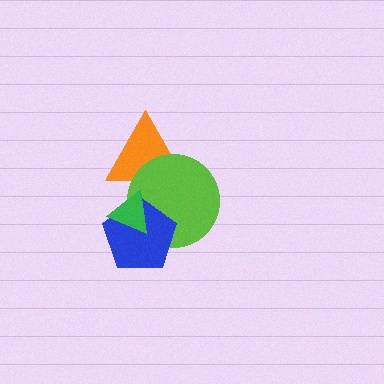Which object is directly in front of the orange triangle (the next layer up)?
The lime circle is directly in front of the orange triangle.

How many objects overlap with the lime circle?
3 objects overlap with the lime circle.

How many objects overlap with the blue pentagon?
2 objects overlap with the blue pentagon.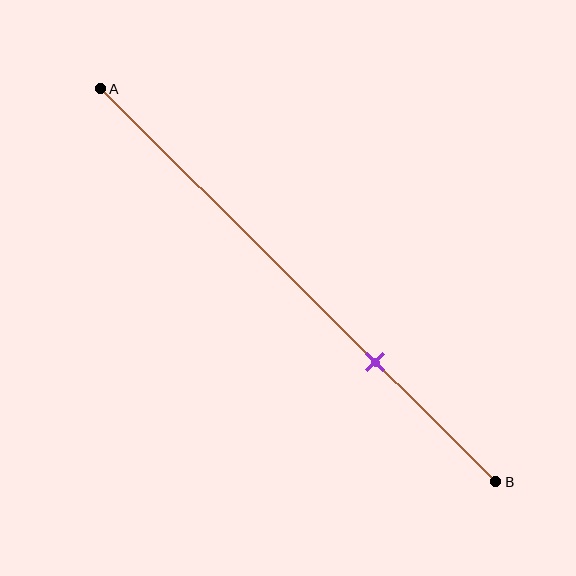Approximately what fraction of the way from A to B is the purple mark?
The purple mark is approximately 70% of the way from A to B.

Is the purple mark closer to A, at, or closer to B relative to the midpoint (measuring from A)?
The purple mark is closer to point B than the midpoint of segment AB.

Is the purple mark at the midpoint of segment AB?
No, the mark is at about 70% from A, not at the 50% midpoint.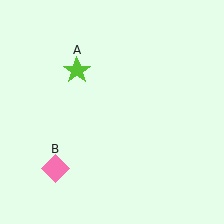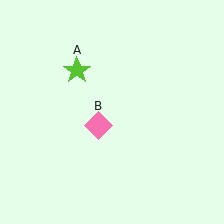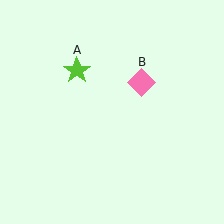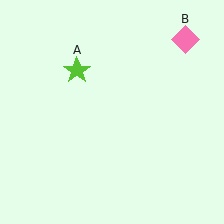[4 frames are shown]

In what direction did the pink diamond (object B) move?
The pink diamond (object B) moved up and to the right.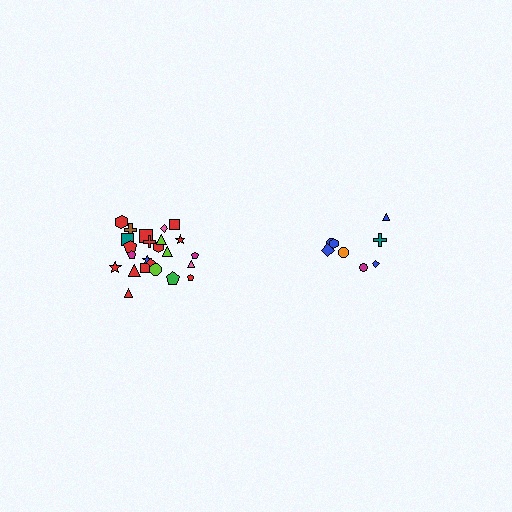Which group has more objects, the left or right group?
The left group.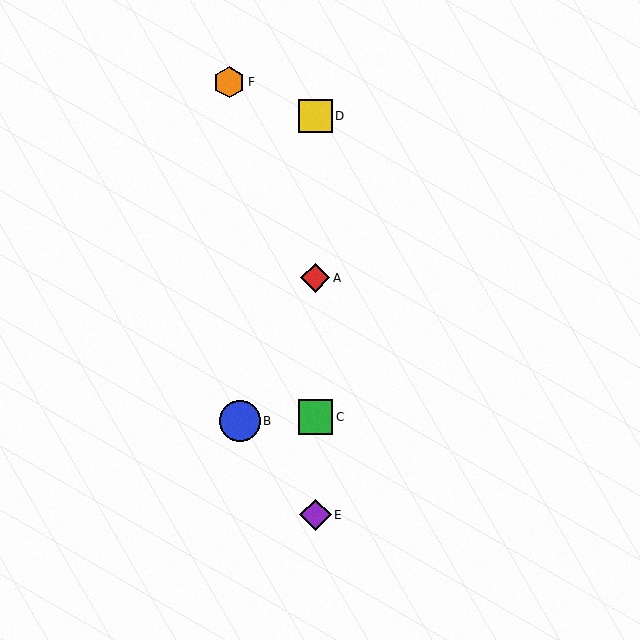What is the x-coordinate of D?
Object D is at x≈315.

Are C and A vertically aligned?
Yes, both are at x≈315.